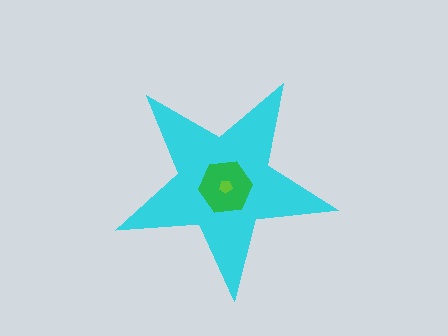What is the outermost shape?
The cyan star.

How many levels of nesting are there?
3.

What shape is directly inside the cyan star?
The green hexagon.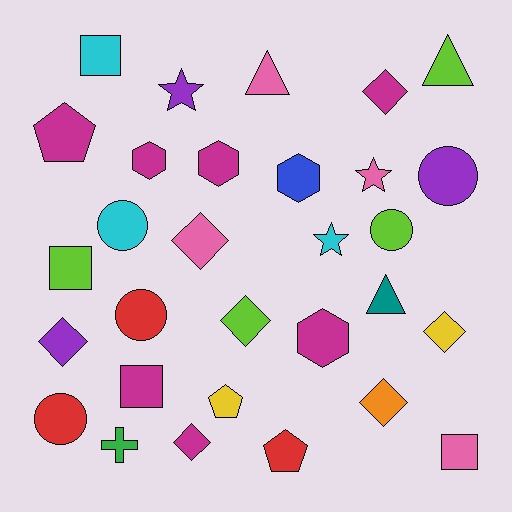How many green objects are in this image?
There is 1 green object.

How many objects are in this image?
There are 30 objects.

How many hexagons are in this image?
There are 4 hexagons.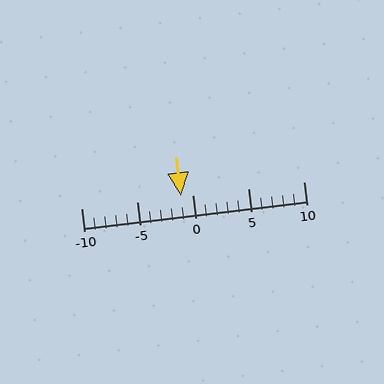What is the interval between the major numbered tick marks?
The major tick marks are spaced 5 units apart.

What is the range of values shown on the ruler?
The ruler shows values from -10 to 10.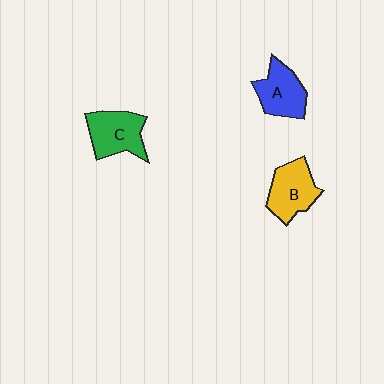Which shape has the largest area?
Shape C (green).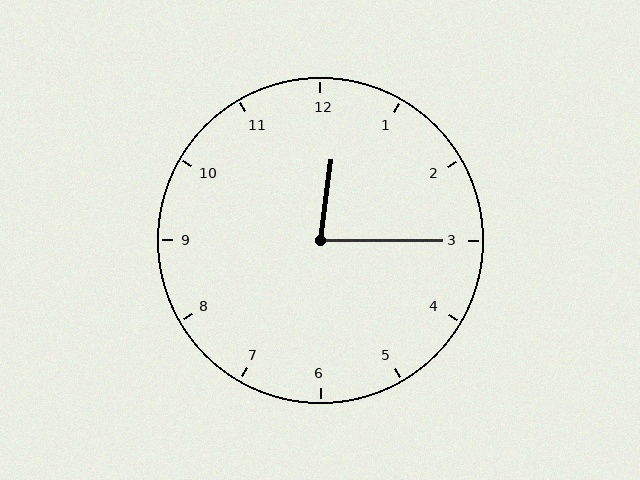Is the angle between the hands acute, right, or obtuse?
It is acute.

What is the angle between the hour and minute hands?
Approximately 82 degrees.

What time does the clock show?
12:15.